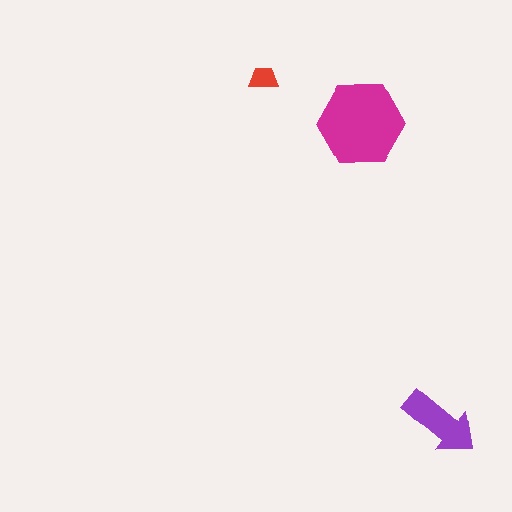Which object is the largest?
The magenta hexagon.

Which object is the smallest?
The red trapezoid.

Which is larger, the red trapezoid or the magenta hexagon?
The magenta hexagon.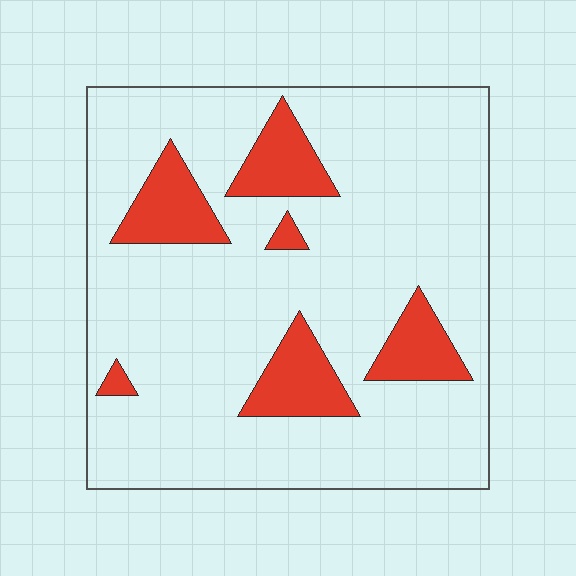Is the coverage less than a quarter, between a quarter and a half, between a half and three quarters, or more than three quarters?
Less than a quarter.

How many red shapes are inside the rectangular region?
6.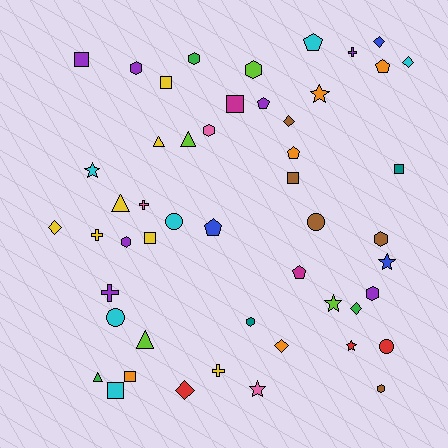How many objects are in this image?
There are 50 objects.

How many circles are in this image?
There are 4 circles.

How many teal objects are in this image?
There are 2 teal objects.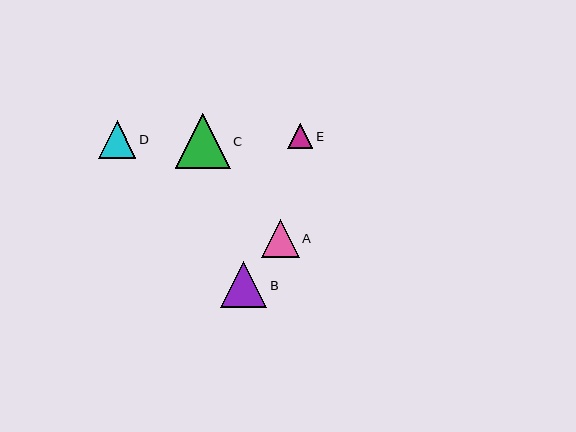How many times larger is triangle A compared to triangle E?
Triangle A is approximately 1.5 times the size of triangle E.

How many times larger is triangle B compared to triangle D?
Triangle B is approximately 1.2 times the size of triangle D.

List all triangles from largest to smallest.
From largest to smallest: C, B, A, D, E.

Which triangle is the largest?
Triangle C is the largest with a size of approximately 55 pixels.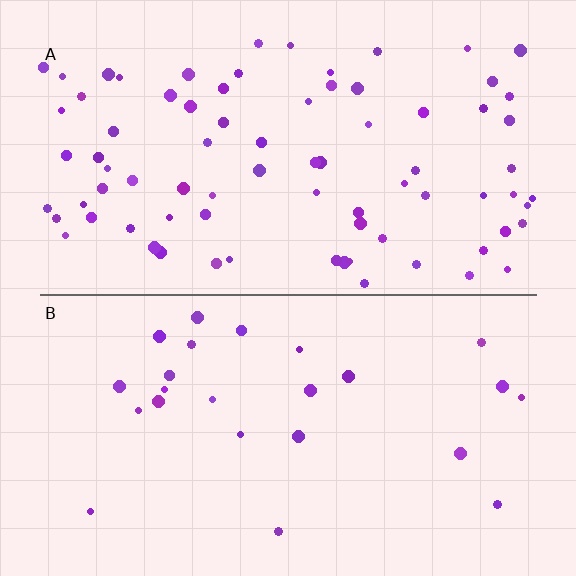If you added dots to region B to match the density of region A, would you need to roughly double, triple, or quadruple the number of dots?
Approximately triple.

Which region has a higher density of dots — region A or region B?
A (the top).